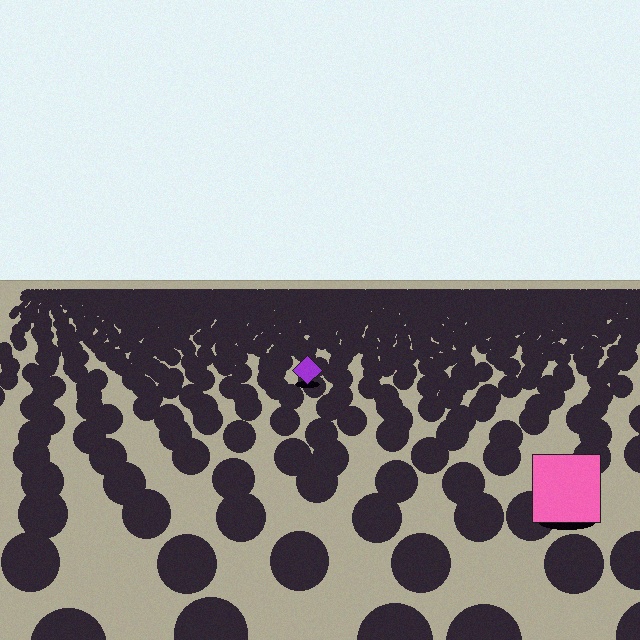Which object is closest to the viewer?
The pink square is closest. The texture marks near it are larger and more spread out.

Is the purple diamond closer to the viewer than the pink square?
No. The pink square is closer — you can tell from the texture gradient: the ground texture is coarser near it.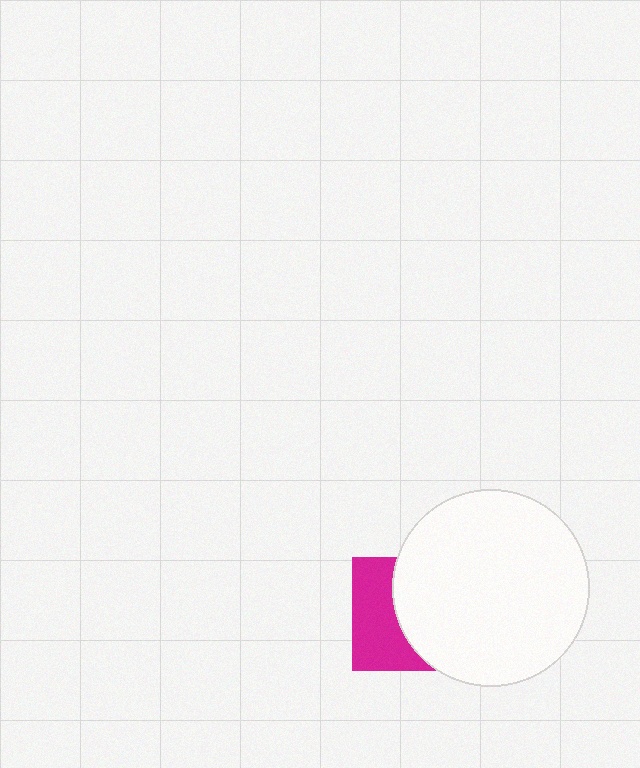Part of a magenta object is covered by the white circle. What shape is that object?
It is a square.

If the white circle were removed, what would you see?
You would see the complete magenta square.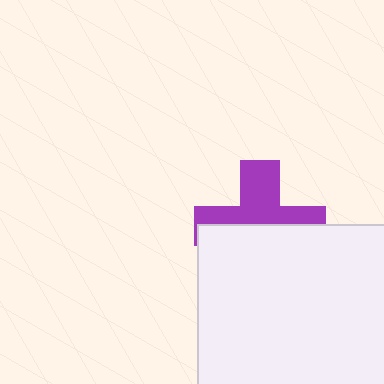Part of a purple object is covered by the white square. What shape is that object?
It is a cross.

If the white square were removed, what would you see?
You would see the complete purple cross.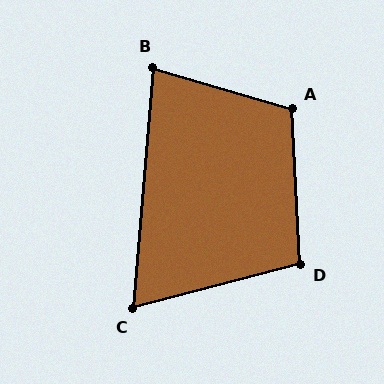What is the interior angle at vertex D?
Approximately 102 degrees (obtuse).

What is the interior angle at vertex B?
Approximately 78 degrees (acute).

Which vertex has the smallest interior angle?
C, at approximately 71 degrees.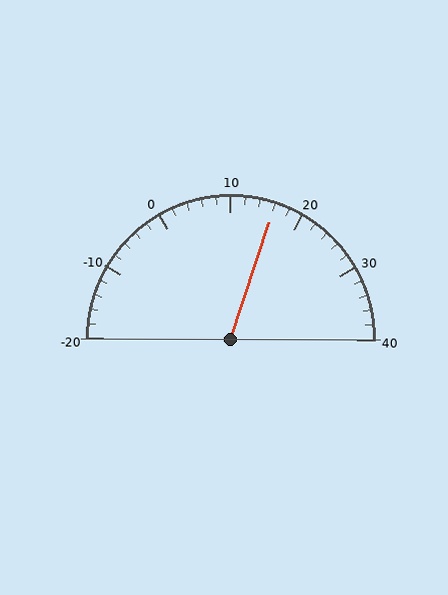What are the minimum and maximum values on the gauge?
The gauge ranges from -20 to 40.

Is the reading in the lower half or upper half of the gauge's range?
The reading is in the upper half of the range (-20 to 40).